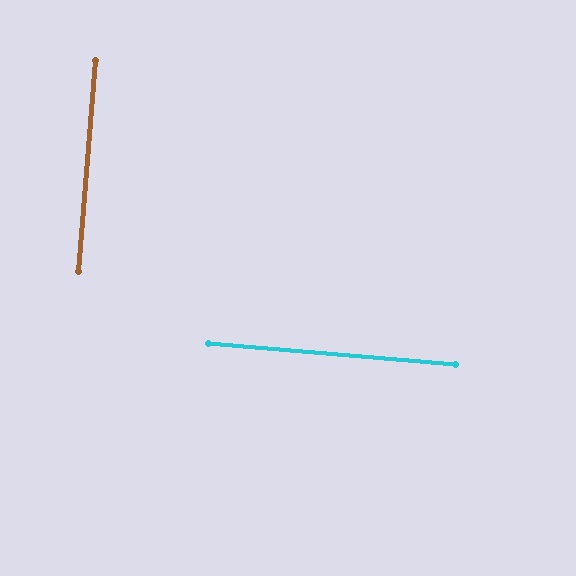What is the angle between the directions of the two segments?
Approximately 90 degrees.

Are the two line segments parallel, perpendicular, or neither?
Perpendicular — they meet at approximately 90°.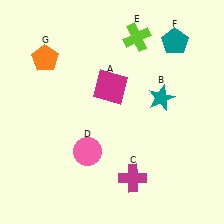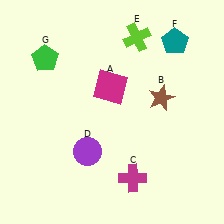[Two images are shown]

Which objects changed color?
B changed from teal to brown. D changed from pink to purple. G changed from orange to green.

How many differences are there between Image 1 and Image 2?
There are 3 differences between the two images.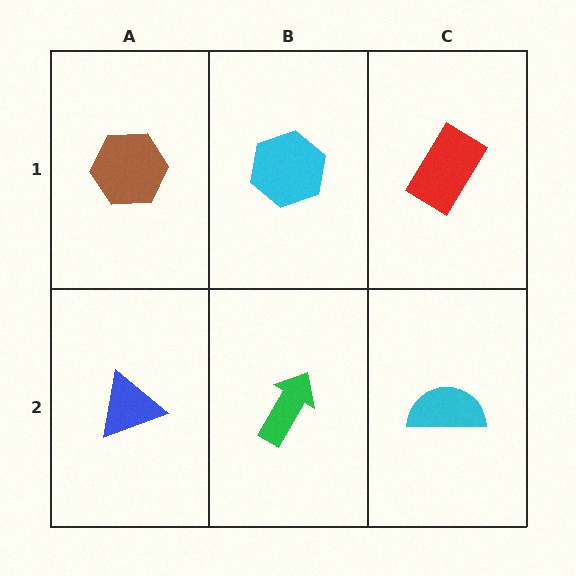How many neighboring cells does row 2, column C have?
2.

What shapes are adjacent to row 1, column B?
A green arrow (row 2, column B), a brown hexagon (row 1, column A), a red rectangle (row 1, column C).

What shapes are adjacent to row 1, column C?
A cyan semicircle (row 2, column C), a cyan hexagon (row 1, column B).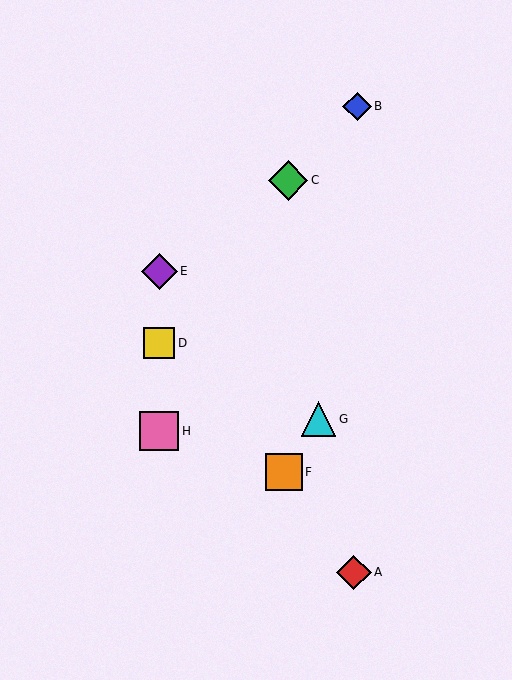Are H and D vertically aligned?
Yes, both are at x≈159.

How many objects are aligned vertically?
3 objects (D, E, H) are aligned vertically.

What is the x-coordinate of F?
Object F is at x≈284.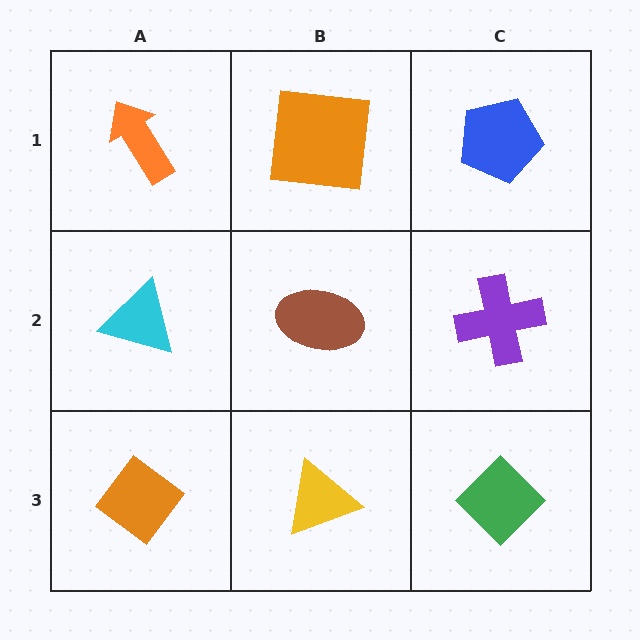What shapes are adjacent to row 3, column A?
A cyan triangle (row 2, column A), a yellow triangle (row 3, column B).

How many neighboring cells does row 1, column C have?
2.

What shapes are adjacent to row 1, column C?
A purple cross (row 2, column C), an orange square (row 1, column B).